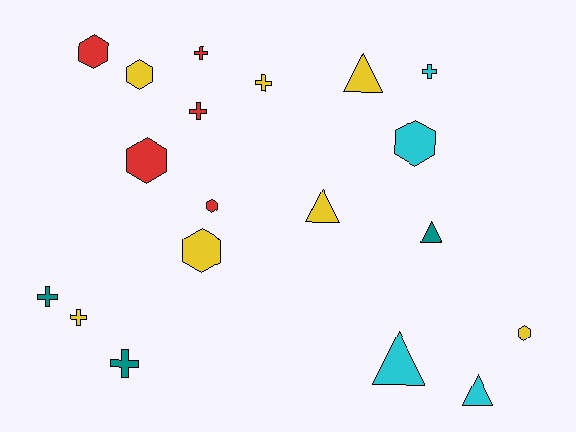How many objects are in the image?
There are 19 objects.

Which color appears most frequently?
Yellow, with 7 objects.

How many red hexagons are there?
There are 3 red hexagons.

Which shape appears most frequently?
Cross, with 7 objects.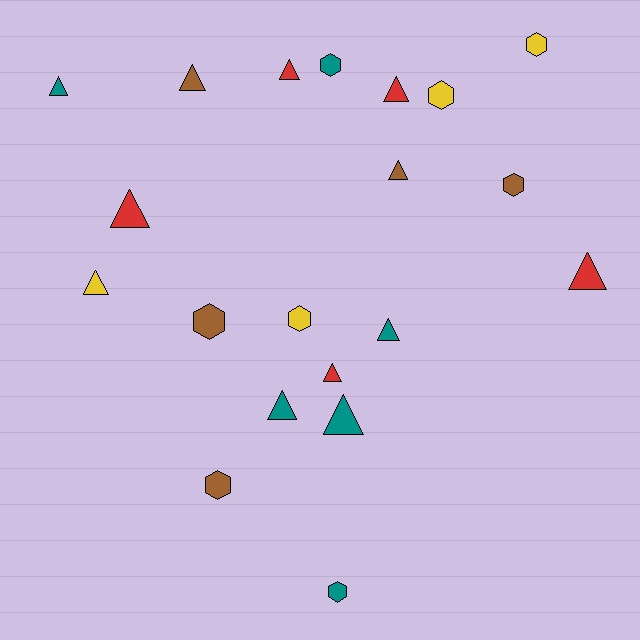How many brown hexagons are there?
There are 3 brown hexagons.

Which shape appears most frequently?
Triangle, with 12 objects.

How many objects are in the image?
There are 20 objects.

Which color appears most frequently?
Teal, with 6 objects.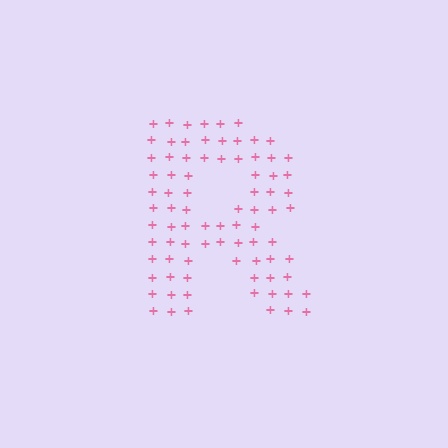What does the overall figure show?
The overall figure shows the letter R.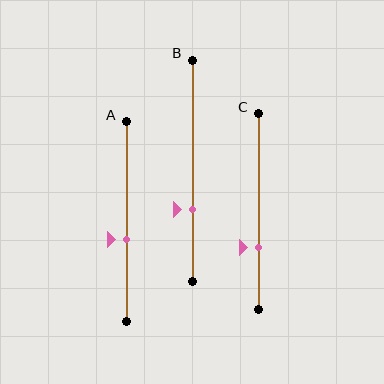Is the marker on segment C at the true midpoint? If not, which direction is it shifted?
No, the marker on segment C is shifted downward by about 18% of the segment length.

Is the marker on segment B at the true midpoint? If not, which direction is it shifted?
No, the marker on segment B is shifted downward by about 18% of the segment length.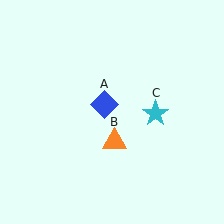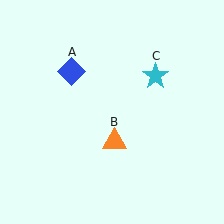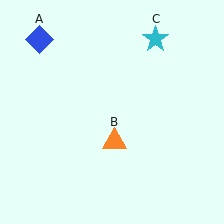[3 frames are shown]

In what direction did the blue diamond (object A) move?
The blue diamond (object A) moved up and to the left.